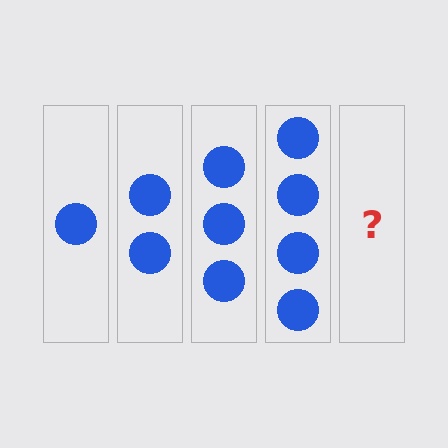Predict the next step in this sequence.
The next step is 5 circles.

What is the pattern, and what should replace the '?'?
The pattern is that each step adds one more circle. The '?' should be 5 circles.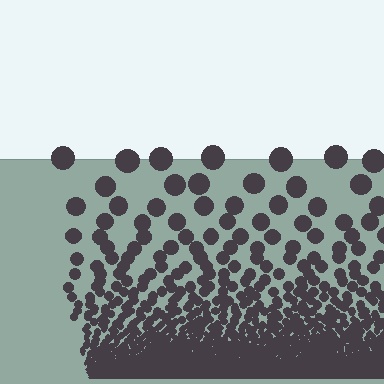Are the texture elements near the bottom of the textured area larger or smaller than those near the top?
Smaller. The gradient is inverted — elements near the bottom are smaller and denser.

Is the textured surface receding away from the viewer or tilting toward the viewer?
The surface appears to tilt toward the viewer. Texture elements get larger and sparser toward the top.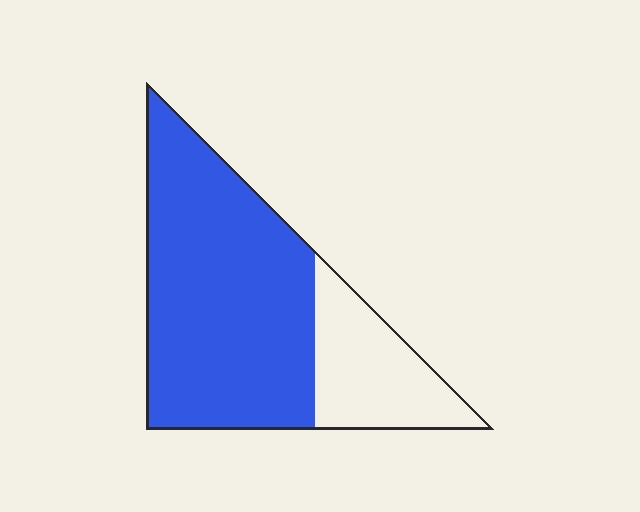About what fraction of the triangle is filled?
About three quarters (3/4).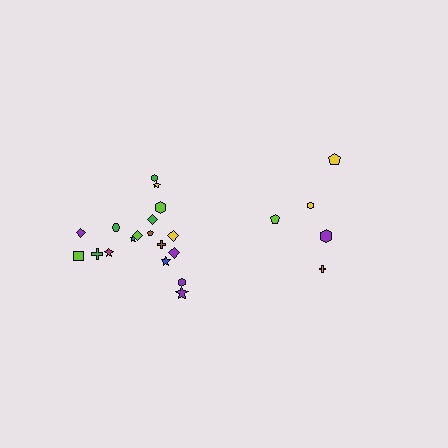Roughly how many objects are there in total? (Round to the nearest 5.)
Roughly 25 objects in total.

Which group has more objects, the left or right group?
The left group.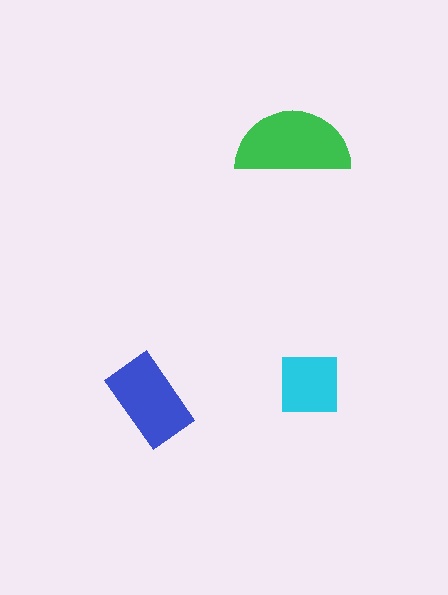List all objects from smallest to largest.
The cyan square, the blue rectangle, the green semicircle.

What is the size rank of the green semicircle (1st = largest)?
1st.